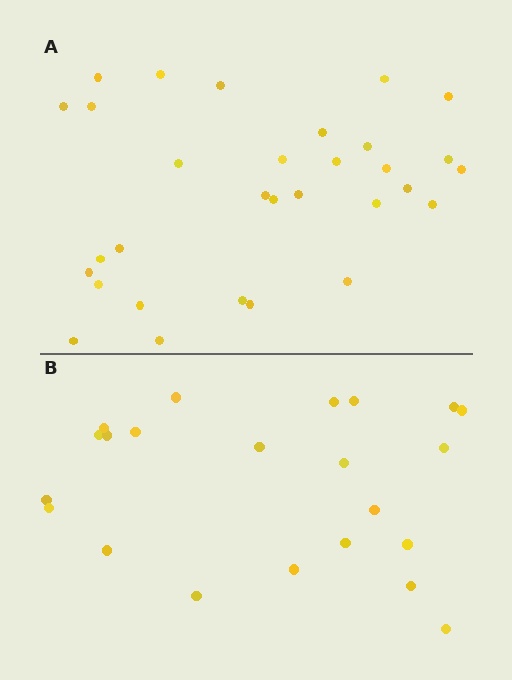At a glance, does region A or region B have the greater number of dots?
Region A (the top region) has more dots.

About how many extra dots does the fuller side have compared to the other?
Region A has roughly 8 or so more dots than region B.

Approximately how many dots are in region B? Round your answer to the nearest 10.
About 20 dots. (The exact count is 22, which rounds to 20.)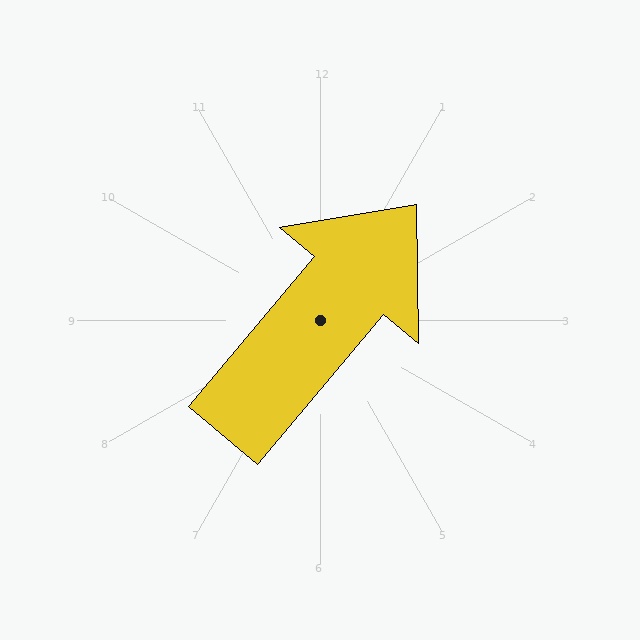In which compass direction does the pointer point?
Northeast.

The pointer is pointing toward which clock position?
Roughly 1 o'clock.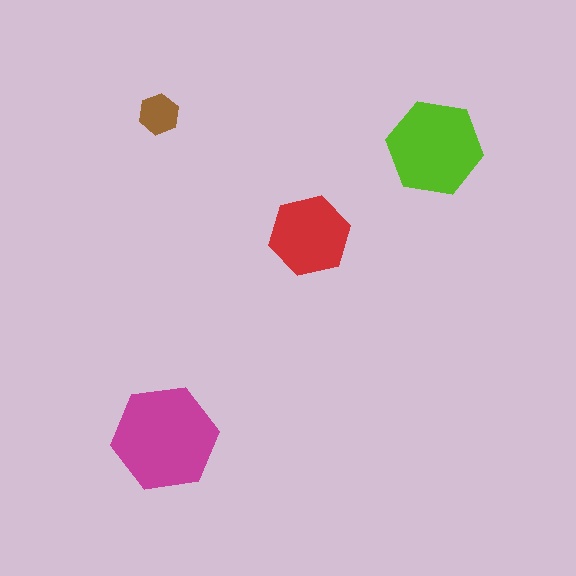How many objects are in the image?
There are 4 objects in the image.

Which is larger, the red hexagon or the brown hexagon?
The red one.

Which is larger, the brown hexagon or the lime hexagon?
The lime one.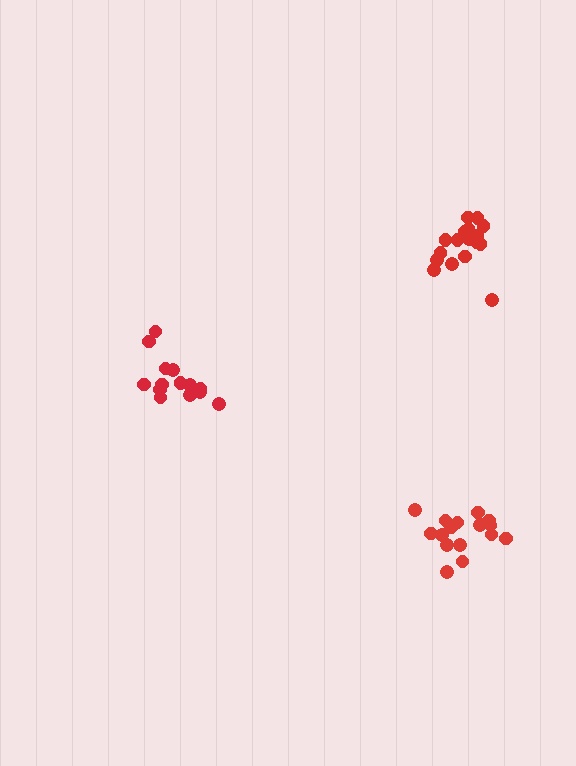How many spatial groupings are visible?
There are 3 spatial groupings.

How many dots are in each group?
Group 1: 16 dots, Group 2: 17 dots, Group 3: 14 dots (47 total).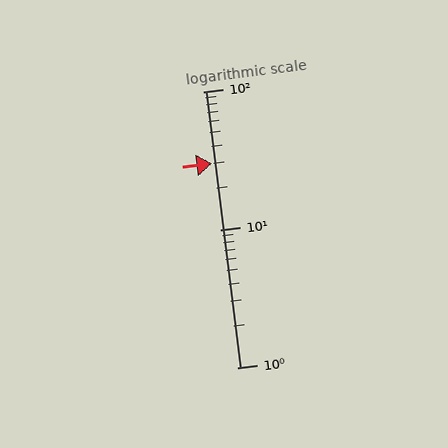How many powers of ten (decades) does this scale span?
The scale spans 2 decades, from 1 to 100.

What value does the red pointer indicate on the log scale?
The pointer indicates approximately 30.